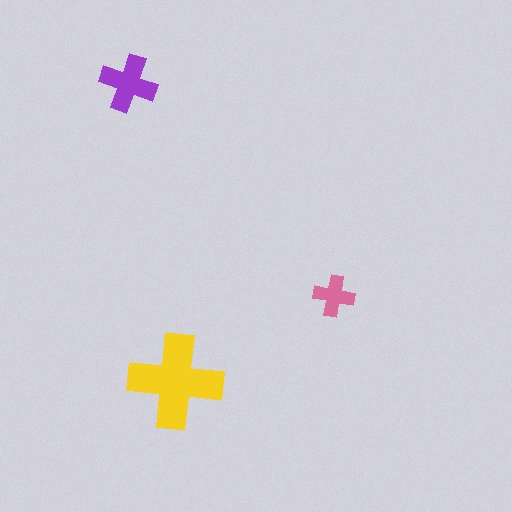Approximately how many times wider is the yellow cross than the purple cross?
About 1.5 times wider.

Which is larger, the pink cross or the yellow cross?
The yellow one.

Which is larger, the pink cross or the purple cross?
The purple one.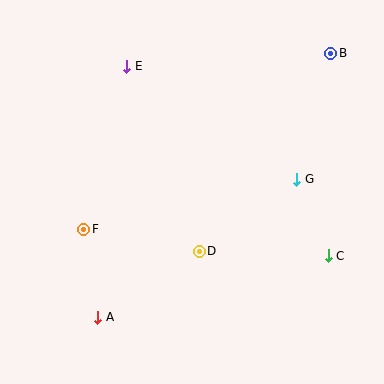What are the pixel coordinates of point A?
Point A is at (98, 317).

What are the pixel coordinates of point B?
Point B is at (331, 53).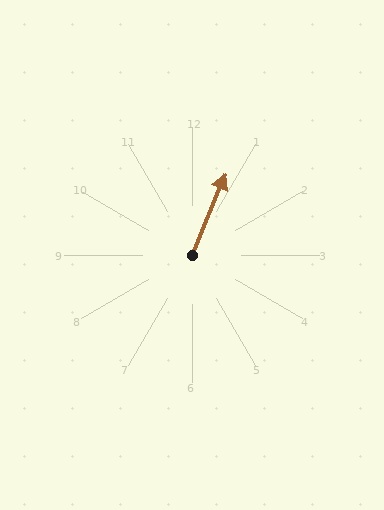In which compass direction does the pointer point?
North.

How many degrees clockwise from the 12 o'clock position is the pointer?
Approximately 22 degrees.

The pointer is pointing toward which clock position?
Roughly 1 o'clock.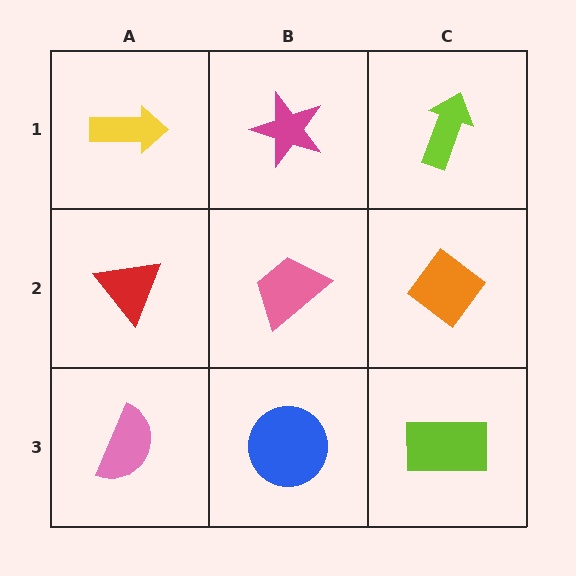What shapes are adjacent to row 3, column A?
A red triangle (row 2, column A), a blue circle (row 3, column B).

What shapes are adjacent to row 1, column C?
An orange diamond (row 2, column C), a magenta star (row 1, column B).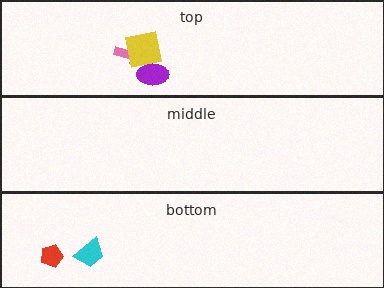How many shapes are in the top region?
3.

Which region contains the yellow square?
The top region.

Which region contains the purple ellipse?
The top region.